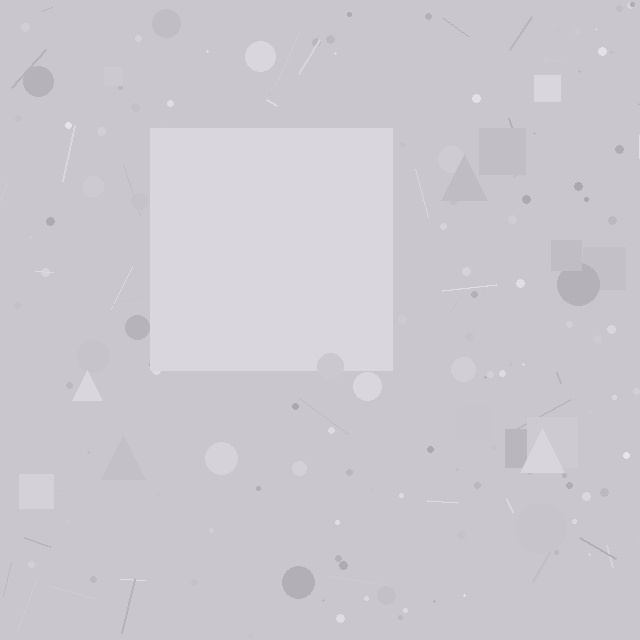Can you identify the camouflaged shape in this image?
The camouflaged shape is a square.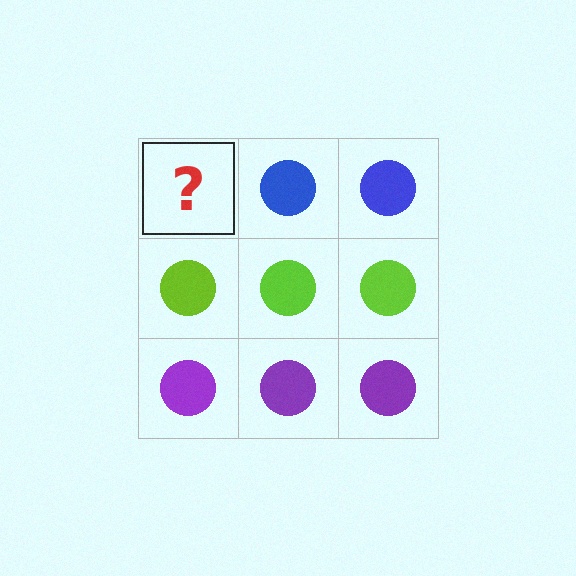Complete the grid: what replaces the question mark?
The question mark should be replaced with a blue circle.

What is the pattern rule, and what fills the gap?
The rule is that each row has a consistent color. The gap should be filled with a blue circle.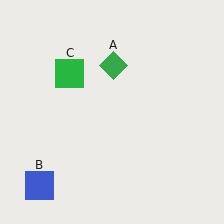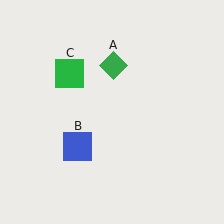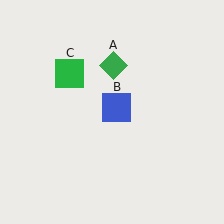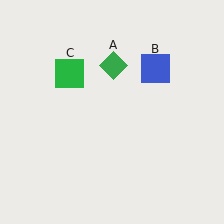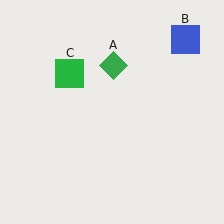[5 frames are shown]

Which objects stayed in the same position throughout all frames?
Green diamond (object A) and green square (object C) remained stationary.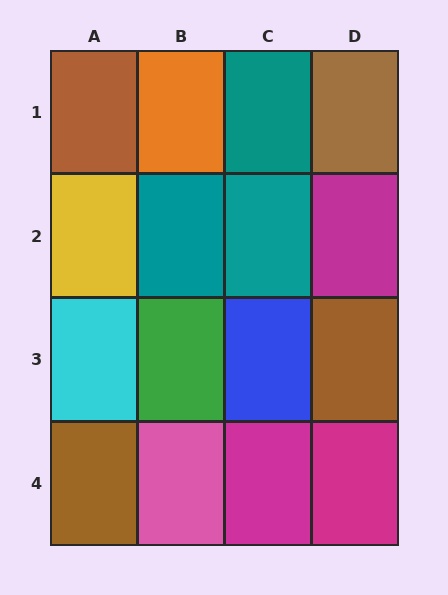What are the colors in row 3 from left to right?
Cyan, green, blue, brown.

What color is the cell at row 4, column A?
Brown.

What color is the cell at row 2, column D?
Magenta.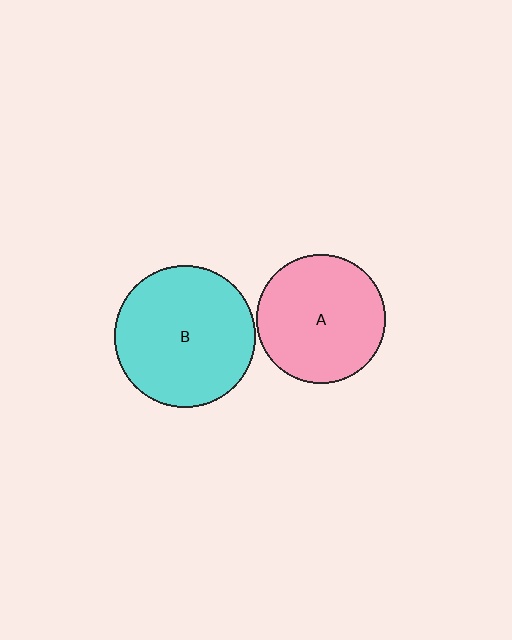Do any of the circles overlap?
No, none of the circles overlap.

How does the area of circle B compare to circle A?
Approximately 1.2 times.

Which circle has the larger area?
Circle B (cyan).